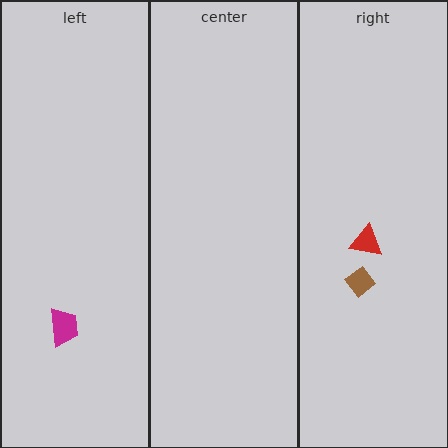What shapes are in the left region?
The magenta trapezoid.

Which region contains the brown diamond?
The right region.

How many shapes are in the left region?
1.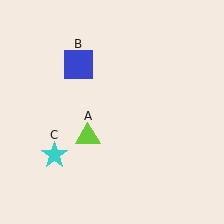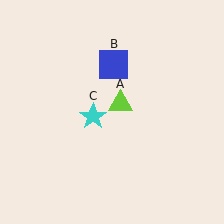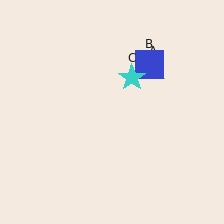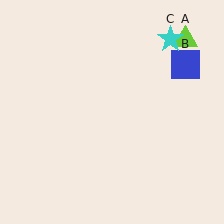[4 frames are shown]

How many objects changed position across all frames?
3 objects changed position: lime triangle (object A), blue square (object B), cyan star (object C).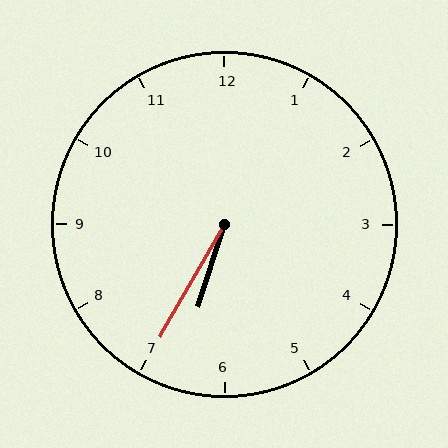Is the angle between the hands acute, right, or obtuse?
It is acute.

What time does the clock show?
6:35.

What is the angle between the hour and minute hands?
Approximately 12 degrees.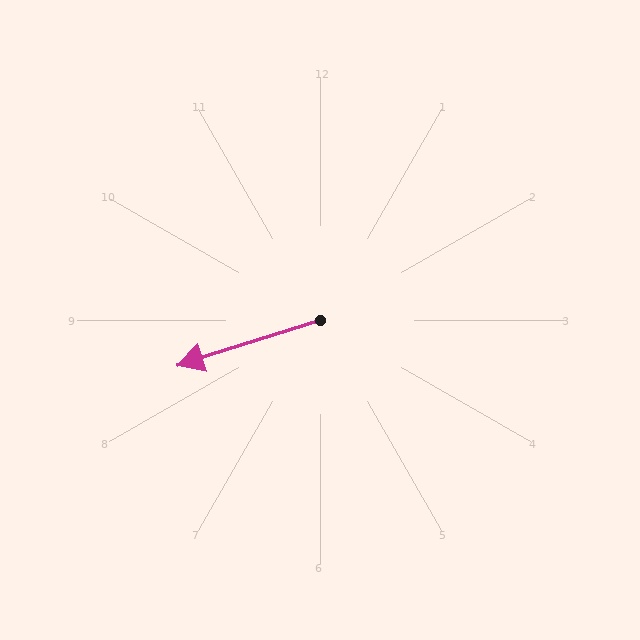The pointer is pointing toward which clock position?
Roughly 8 o'clock.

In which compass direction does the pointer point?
West.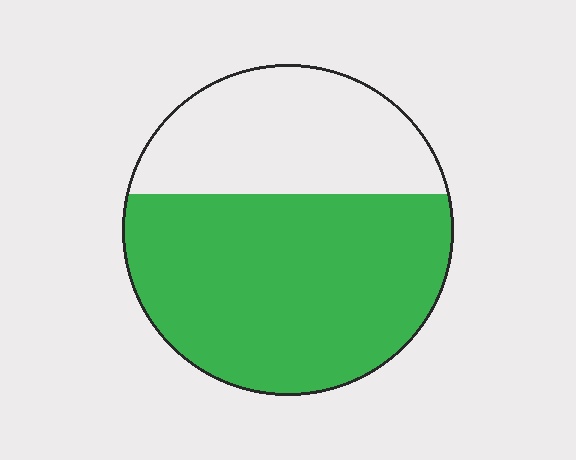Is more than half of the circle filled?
Yes.